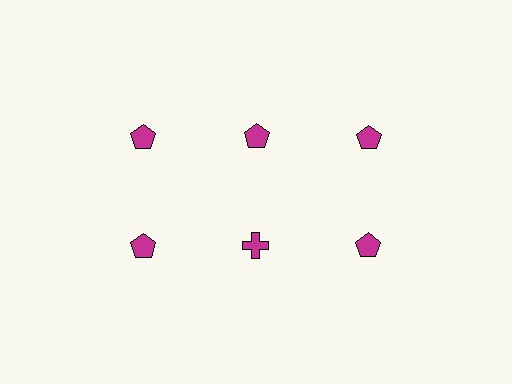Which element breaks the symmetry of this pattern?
The magenta cross in the second row, second from left column breaks the symmetry. All other shapes are magenta pentagons.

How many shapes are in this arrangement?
There are 6 shapes arranged in a grid pattern.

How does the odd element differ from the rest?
It has a different shape: cross instead of pentagon.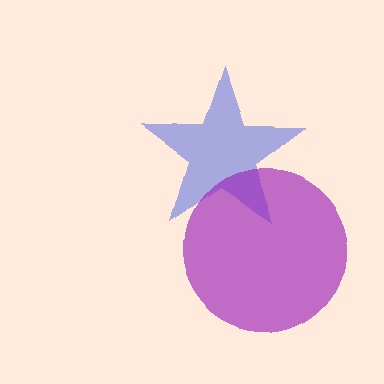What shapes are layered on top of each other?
The layered shapes are: a blue star, a purple circle.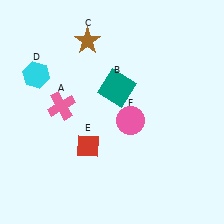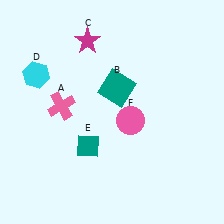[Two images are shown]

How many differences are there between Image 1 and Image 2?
There are 2 differences between the two images.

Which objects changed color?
C changed from brown to magenta. E changed from red to teal.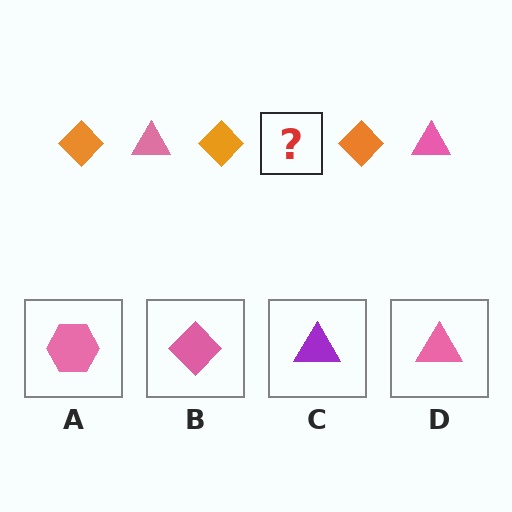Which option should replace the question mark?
Option D.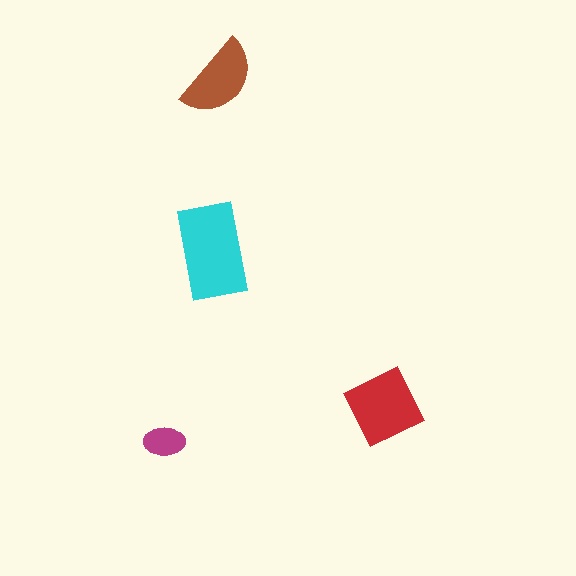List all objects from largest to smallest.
The cyan rectangle, the red diamond, the brown semicircle, the magenta ellipse.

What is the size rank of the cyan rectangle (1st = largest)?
1st.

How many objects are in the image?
There are 4 objects in the image.